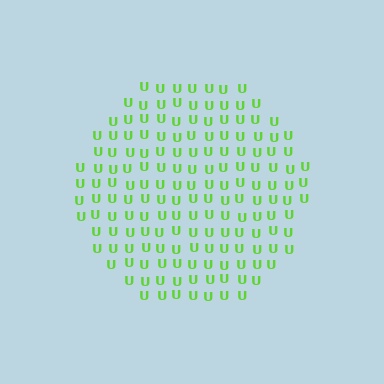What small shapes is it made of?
It is made of small letter U's.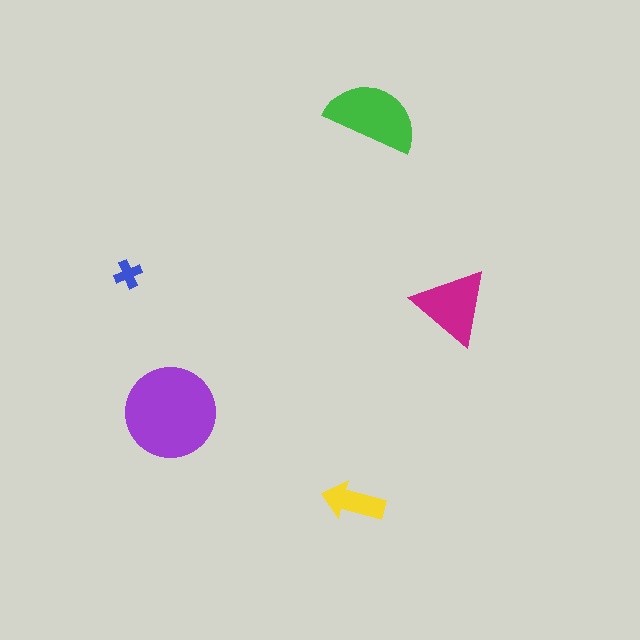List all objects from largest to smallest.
The purple circle, the green semicircle, the magenta triangle, the yellow arrow, the blue cross.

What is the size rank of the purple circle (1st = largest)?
1st.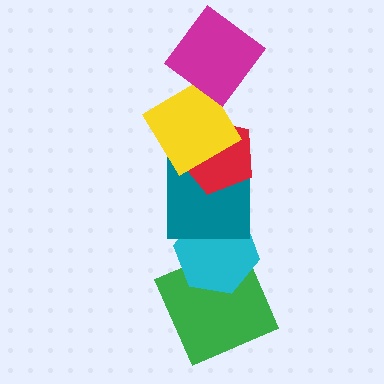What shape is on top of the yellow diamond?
The magenta diamond is on top of the yellow diamond.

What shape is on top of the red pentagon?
The yellow diamond is on top of the red pentagon.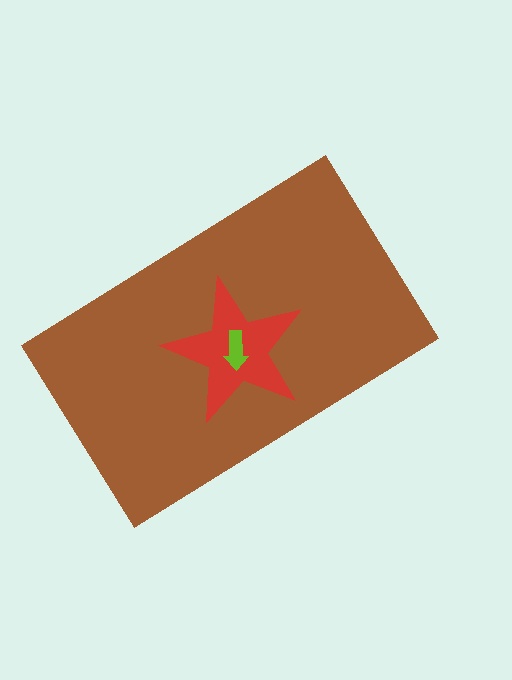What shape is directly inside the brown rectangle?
The red star.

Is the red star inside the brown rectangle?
Yes.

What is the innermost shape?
The lime arrow.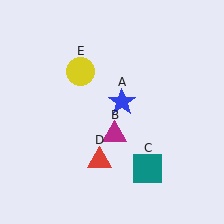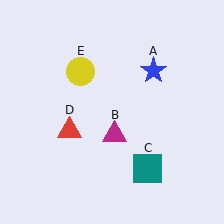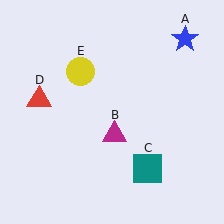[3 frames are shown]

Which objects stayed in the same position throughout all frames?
Magenta triangle (object B) and teal square (object C) and yellow circle (object E) remained stationary.